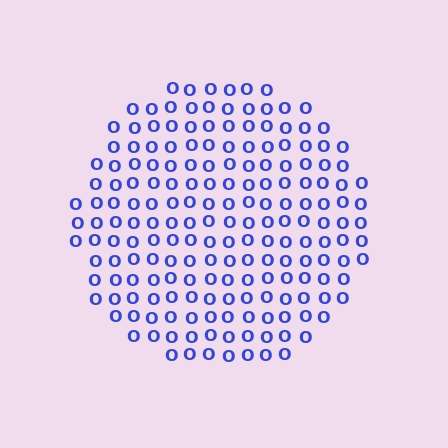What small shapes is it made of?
It is made of small letter O's.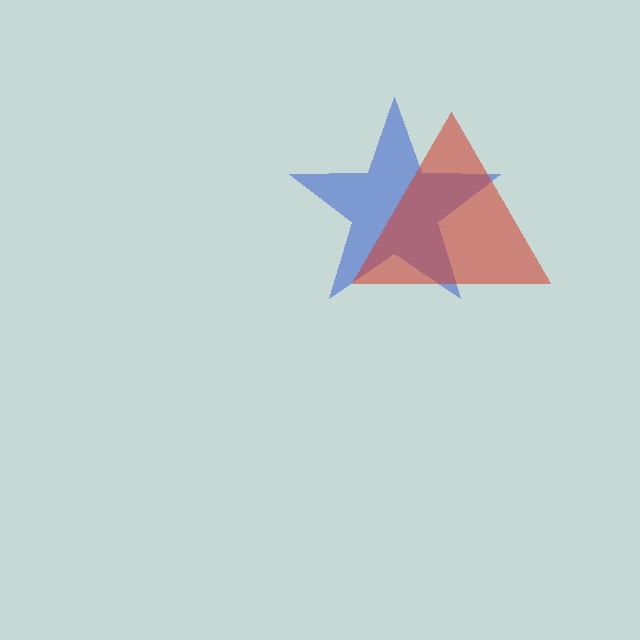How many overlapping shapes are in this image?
There are 2 overlapping shapes in the image.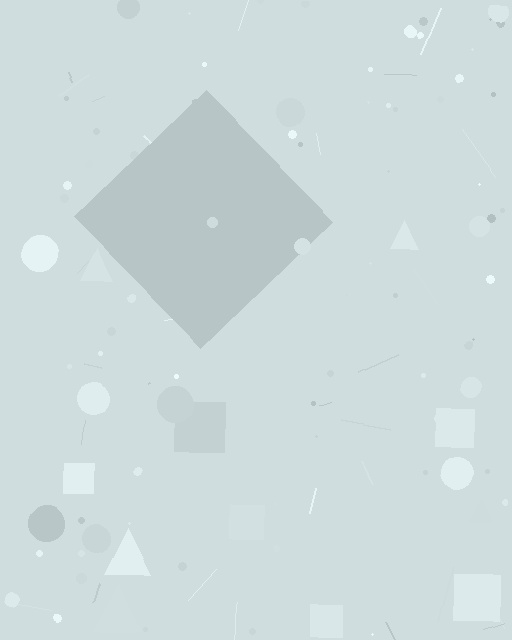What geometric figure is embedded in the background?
A diamond is embedded in the background.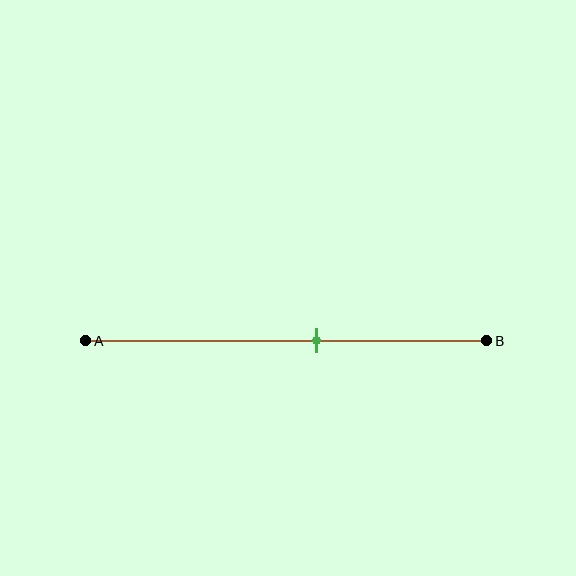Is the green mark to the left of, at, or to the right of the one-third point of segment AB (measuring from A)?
The green mark is to the right of the one-third point of segment AB.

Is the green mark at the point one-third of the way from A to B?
No, the mark is at about 60% from A, not at the 33% one-third point.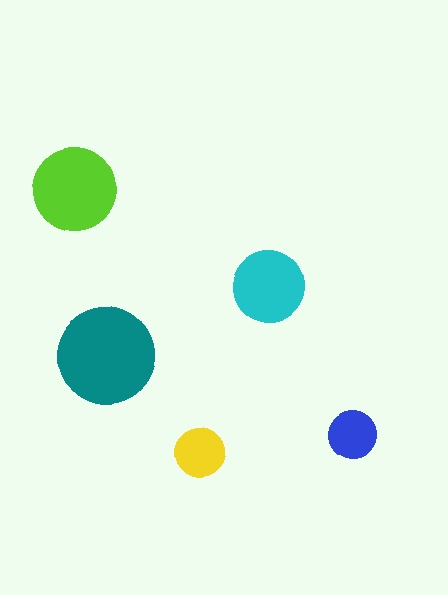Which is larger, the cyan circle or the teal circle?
The teal one.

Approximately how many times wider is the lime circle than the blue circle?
About 1.5 times wider.